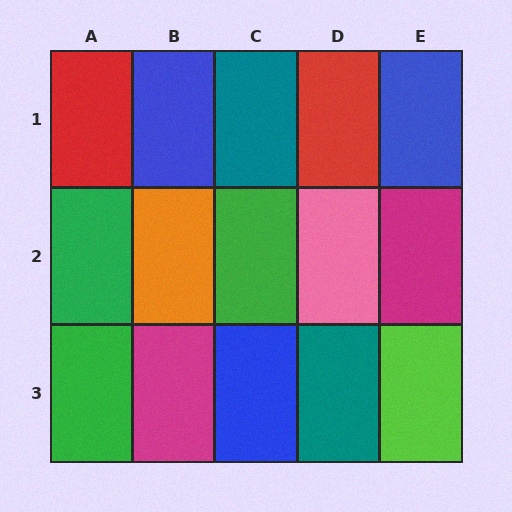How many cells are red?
2 cells are red.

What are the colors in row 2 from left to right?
Green, orange, green, pink, magenta.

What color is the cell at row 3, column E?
Lime.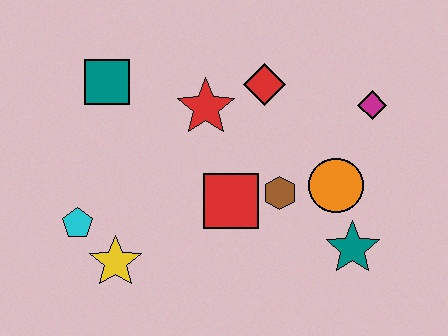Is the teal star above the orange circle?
No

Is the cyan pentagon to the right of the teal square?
No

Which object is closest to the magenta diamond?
The orange circle is closest to the magenta diamond.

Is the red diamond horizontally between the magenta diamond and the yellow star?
Yes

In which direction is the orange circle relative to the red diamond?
The orange circle is below the red diamond.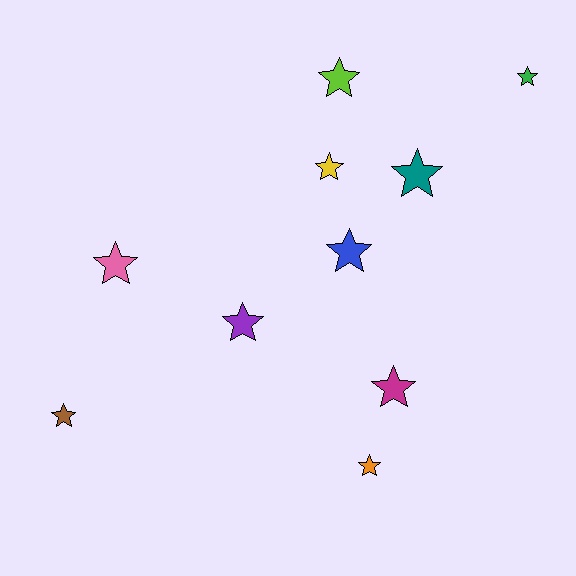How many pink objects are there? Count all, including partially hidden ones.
There is 1 pink object.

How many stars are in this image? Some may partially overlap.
There are 10 stars.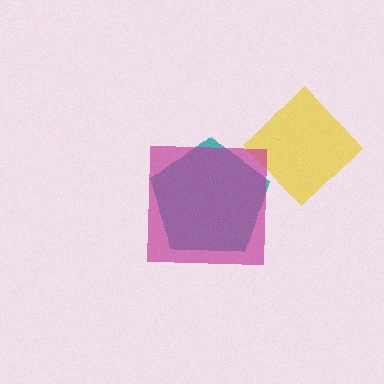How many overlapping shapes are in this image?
There are 3 overlapping shapes in the image.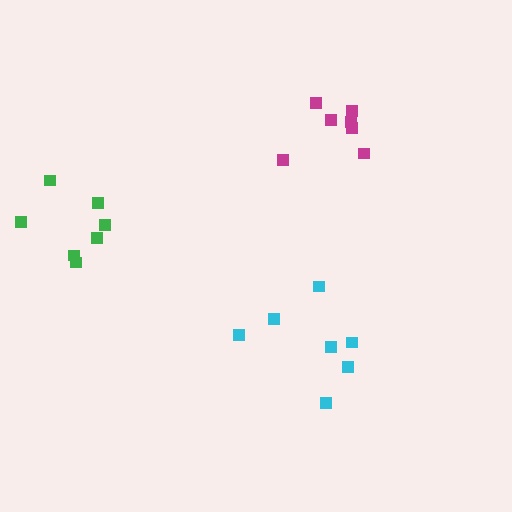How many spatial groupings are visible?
There are 3 spatial groupings.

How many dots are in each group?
Group 1: 7 dots, Group 2: 7 dots, Group 3: 7 dots (21 total).